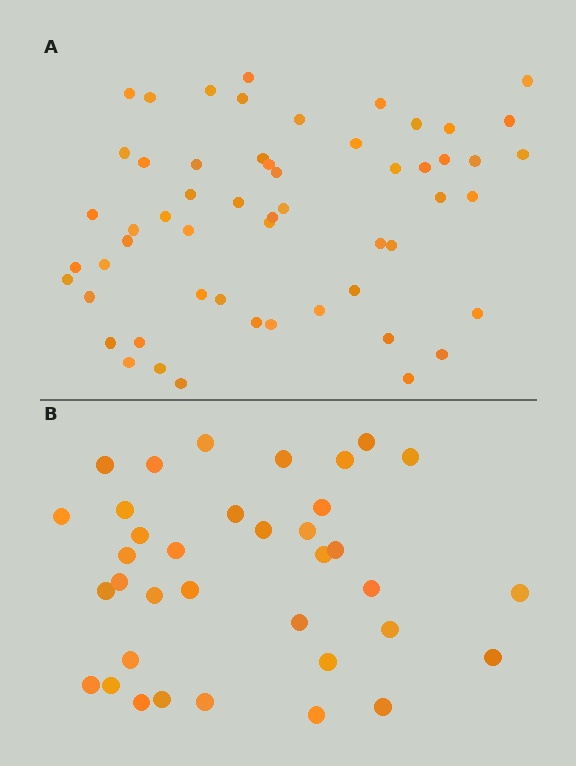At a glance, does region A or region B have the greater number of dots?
Region A (the top region) has more dots.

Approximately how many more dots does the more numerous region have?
Region A has approximately 20 more dots than region B.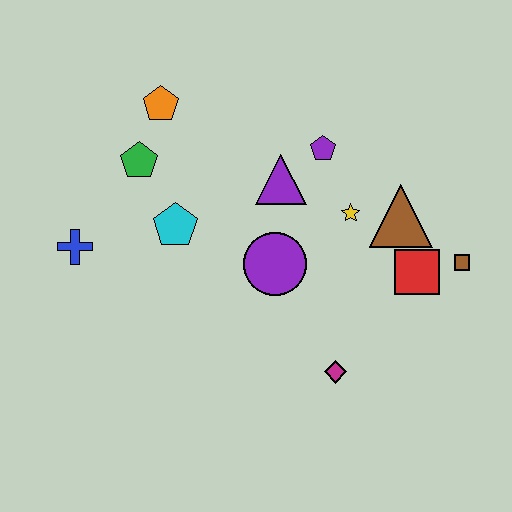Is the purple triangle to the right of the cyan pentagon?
Yes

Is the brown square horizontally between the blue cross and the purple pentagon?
No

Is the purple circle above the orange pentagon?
No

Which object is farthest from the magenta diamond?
The orange pentagon is farthest from the magenta diamond.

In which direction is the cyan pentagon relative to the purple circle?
The cyan pentagon is to the left of the purple circle.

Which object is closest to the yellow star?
The brown triangle is closest to the yellow star.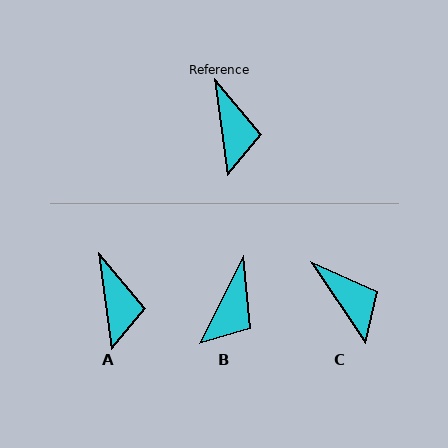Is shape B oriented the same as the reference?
No, it is off by about 34 degrees.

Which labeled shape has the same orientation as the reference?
A.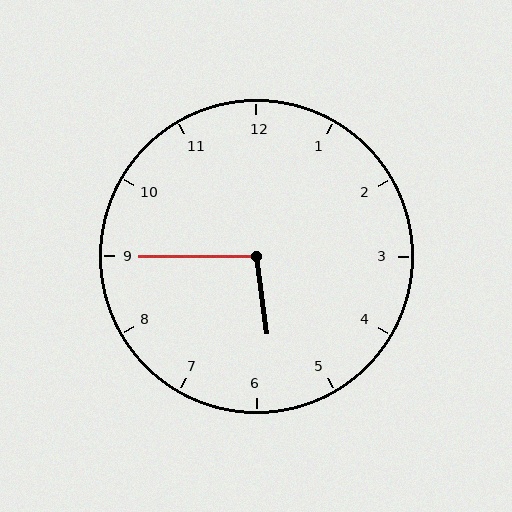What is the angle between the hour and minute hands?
Approximately 98 degrees.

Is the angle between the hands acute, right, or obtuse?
It is obtuse.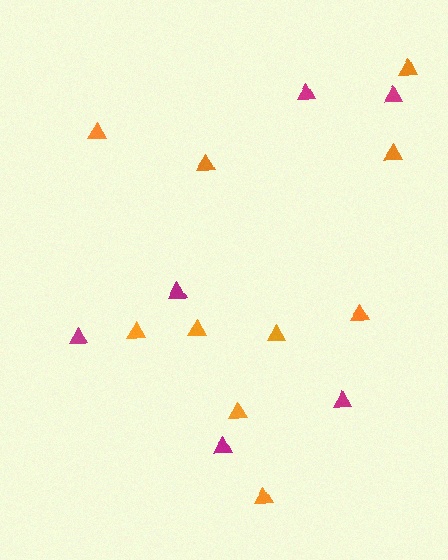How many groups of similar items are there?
There are 2 groups: one group of magenta triangles (6) and one group of orange triangles (10).